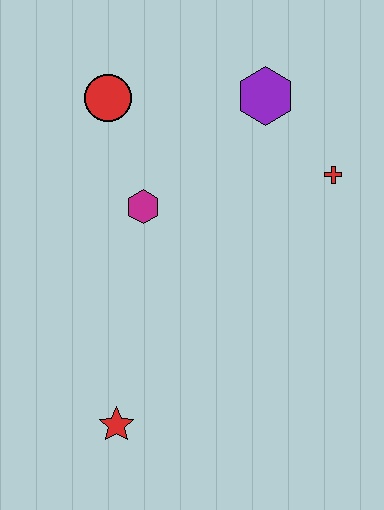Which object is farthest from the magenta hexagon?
The red star is farthest from the magenta hexagon.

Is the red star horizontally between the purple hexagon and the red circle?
Yes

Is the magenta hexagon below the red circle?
Yes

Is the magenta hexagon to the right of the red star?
Yes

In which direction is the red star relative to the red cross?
The red star is below the red cross.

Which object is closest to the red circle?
The magenta hexagon is closest to the red circle.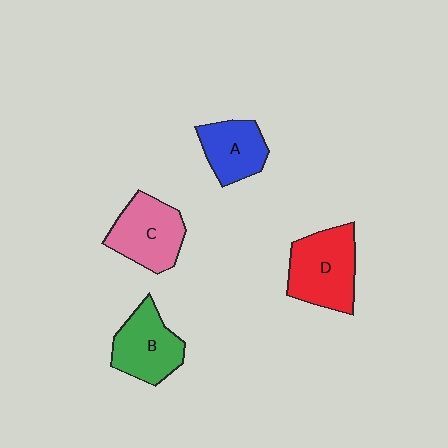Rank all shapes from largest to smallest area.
From largest to smallest: D (red), C (pink), B (green), A (blue).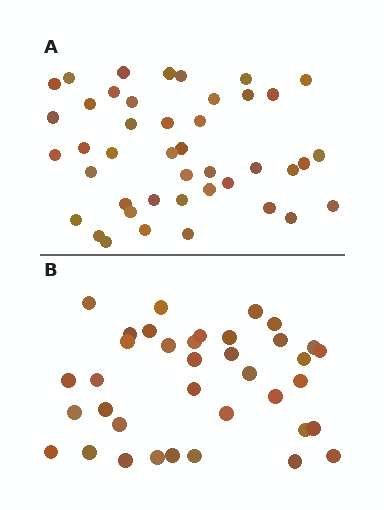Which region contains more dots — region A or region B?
Region A (the top region) has more dots.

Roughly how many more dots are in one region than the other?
Region A has about 6 more dots than region B.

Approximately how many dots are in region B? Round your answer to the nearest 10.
About 40 dots. (The exact count is 37, which rounds to 40.)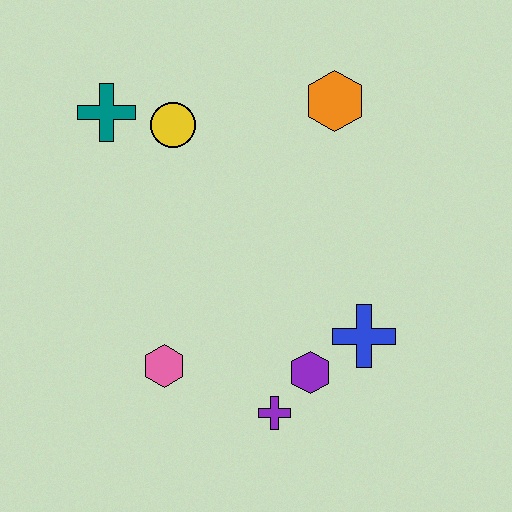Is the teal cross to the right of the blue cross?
No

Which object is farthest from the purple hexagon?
The teal cross is farthest from the purple hexagon.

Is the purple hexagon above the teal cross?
No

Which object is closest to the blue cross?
The purple hexagon is closest to the blue cross.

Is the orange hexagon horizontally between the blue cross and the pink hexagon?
Yes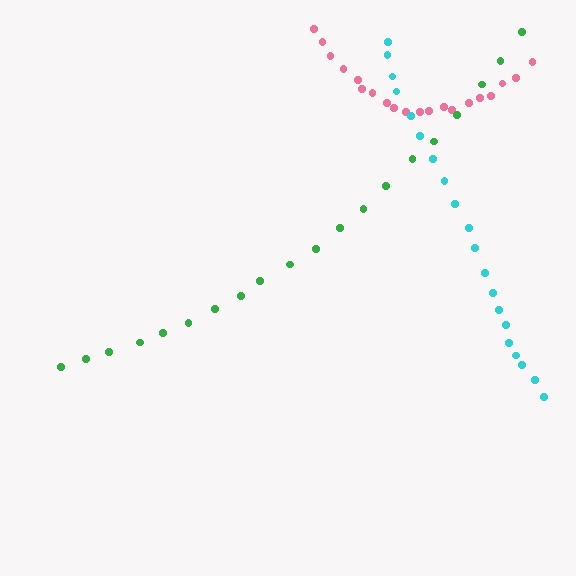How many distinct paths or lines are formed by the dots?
There are 3 distinct paths.